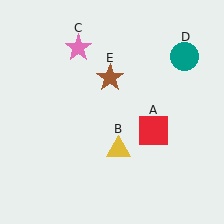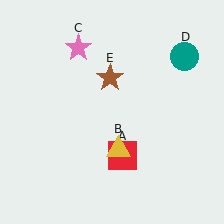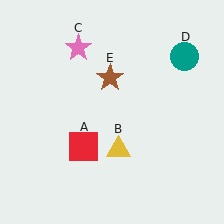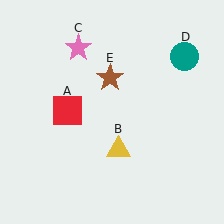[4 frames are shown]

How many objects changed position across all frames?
1 object changed position: red square (object A).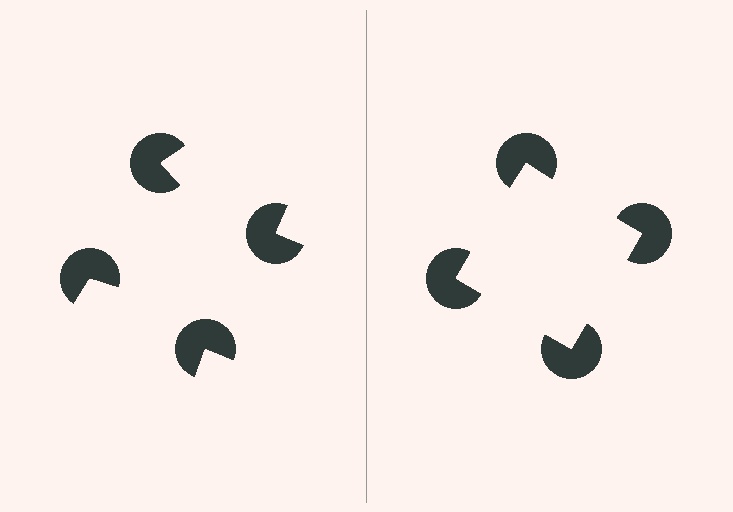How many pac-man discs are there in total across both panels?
8 — 4 on each side.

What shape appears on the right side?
An illusory square.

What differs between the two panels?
The pac-man discs are positioned identically on both sides; only the wedge orientations differ. On the right they align to a square; on the left they are misaligned.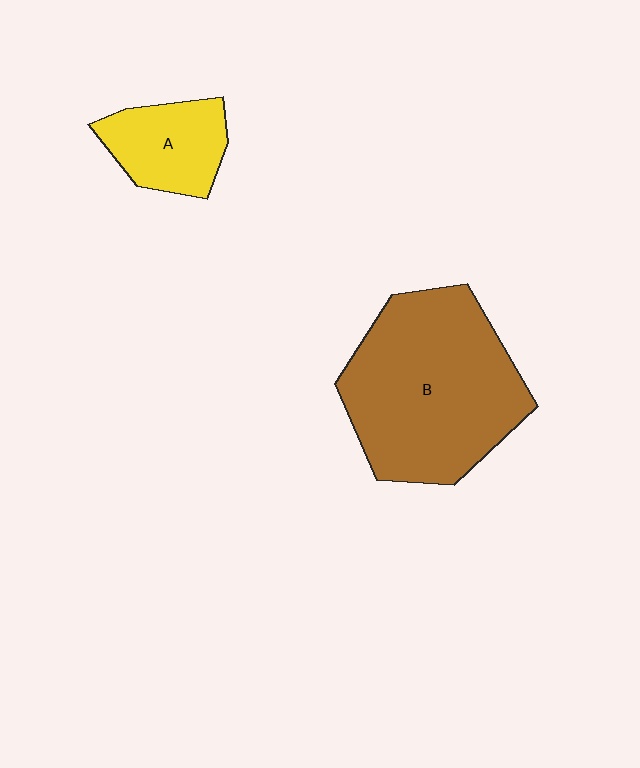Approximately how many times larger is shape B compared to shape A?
Approximately 2.8 times.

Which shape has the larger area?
Shape B (brown).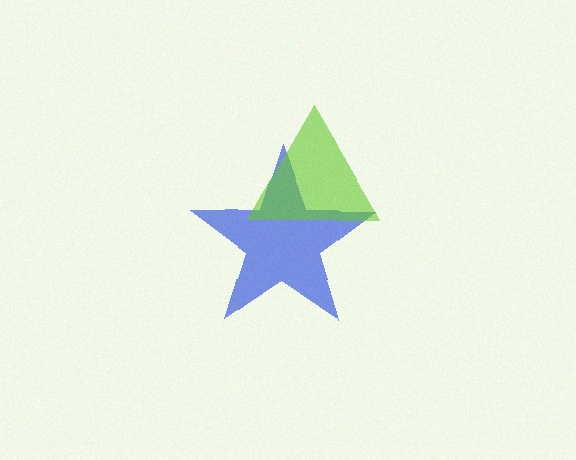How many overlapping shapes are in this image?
There are 2 overlapping shapes in the image.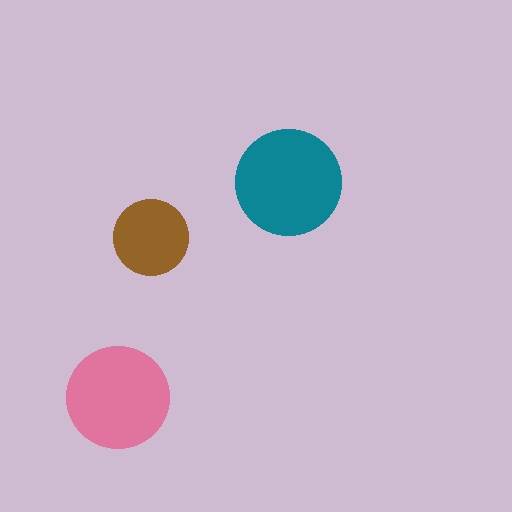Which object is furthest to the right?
The teal circle is rightmost.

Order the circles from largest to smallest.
the teal one, the pink one, the brown one.